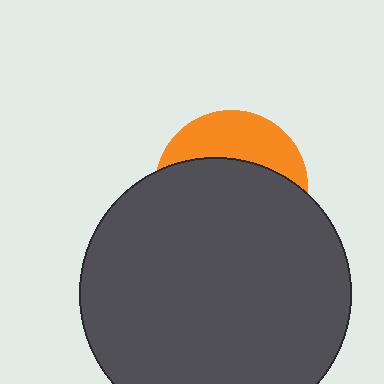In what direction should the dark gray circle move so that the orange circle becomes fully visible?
The dark gray circle should move down. That is the shortest direction to clear the overlap and leave the orange circle fully visible.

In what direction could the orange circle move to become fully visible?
The orange circle could move up. That would shift it out from behind the dark gray circle entirely.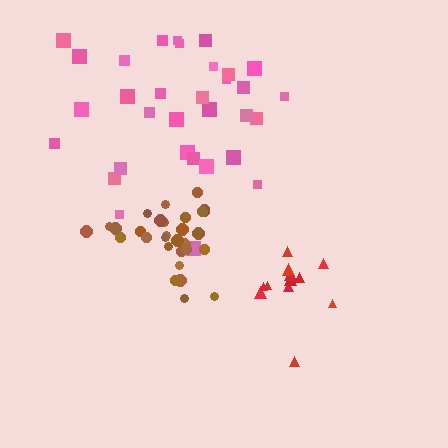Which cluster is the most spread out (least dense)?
Pink.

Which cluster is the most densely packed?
Brown.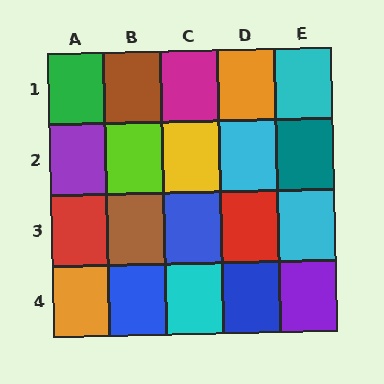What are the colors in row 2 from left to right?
Purple, lime, yellow, cyan, teal.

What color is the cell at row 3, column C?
Blue.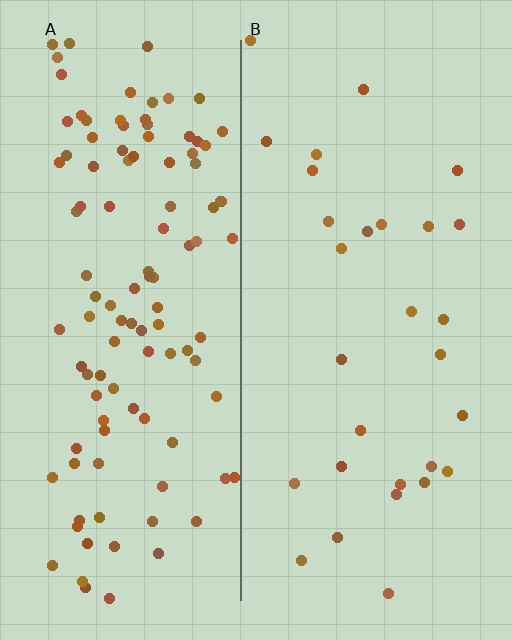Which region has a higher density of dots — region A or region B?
A (the left).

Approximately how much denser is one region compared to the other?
Approximately 3.8× — region A over region B.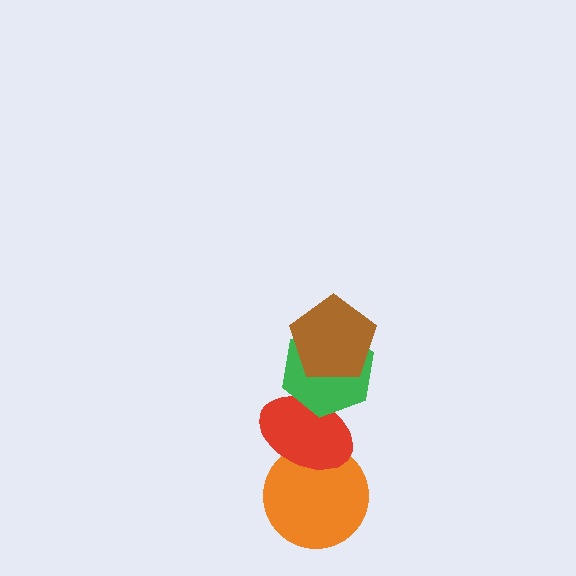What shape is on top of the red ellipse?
The green hexagon is on top of the red ellipse.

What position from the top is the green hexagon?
The green hexagon is 2nd from the top.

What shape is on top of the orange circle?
The red ellipse is on top of the orange circle.